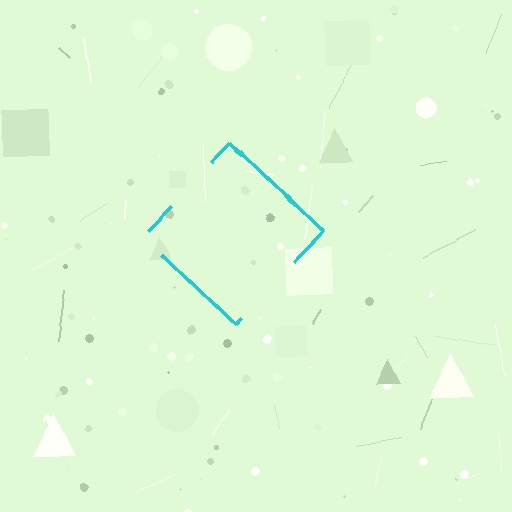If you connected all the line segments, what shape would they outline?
They would outline a diamond.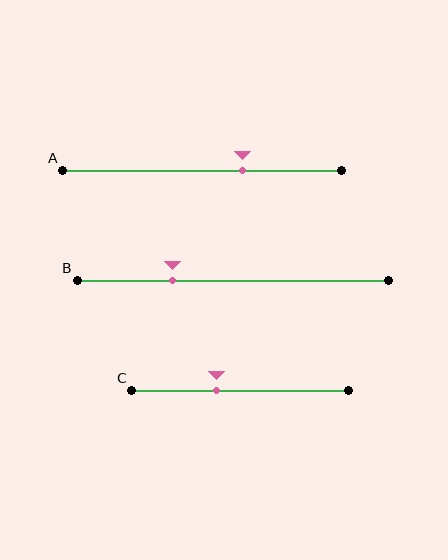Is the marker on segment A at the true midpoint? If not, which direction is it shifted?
No, the marker on segment A is shifted to the right by about 15% of the segment length.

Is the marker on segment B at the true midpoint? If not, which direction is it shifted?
No, the marker on segment B is shifted to the left by about 19% of the segment length.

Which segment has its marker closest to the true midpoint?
Segment C has its marker closest to the true midpoint.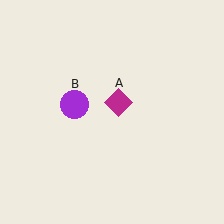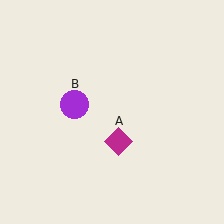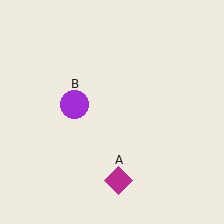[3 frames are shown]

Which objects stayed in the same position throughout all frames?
Purple circle (object B) remained stationary.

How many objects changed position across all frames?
1 object changed position: magenta diamond (object A).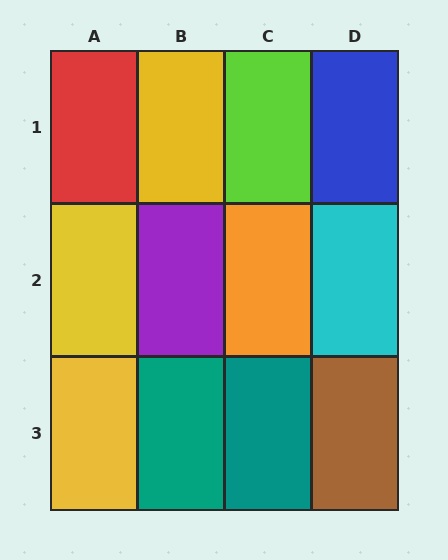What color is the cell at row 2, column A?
Yellow.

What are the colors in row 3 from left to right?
Yellow, teal, teal, brown.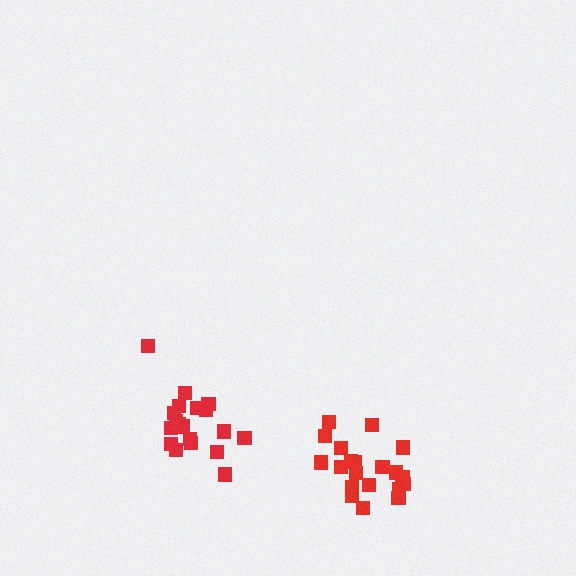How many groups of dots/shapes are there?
There are 2 groups.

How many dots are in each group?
Group 1: 20 dots, Group 2: 20 dots (40 total).